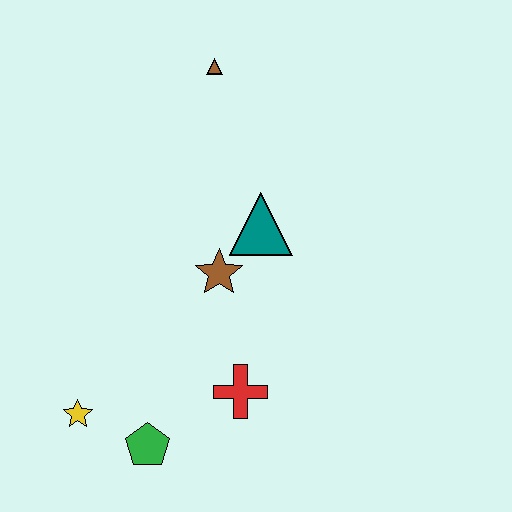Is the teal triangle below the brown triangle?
Yes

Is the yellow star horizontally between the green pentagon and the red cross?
No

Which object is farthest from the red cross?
The brown triangle is farthest from the red cross.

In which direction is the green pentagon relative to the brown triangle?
The green pentagon is below the brown triangle.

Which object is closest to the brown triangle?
The teal triangle is closest to the brown triangle.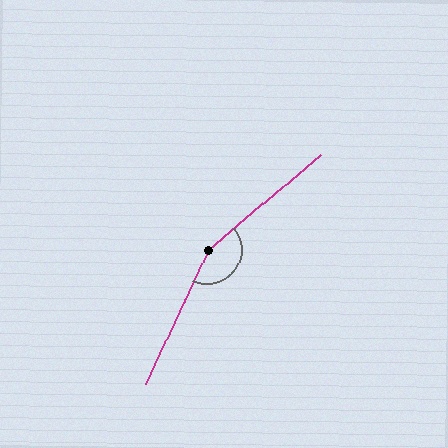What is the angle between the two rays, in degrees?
Approximately 155 degrees.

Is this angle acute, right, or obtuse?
It is obtuse.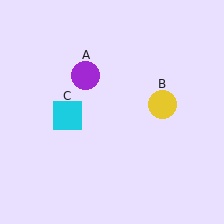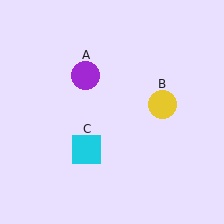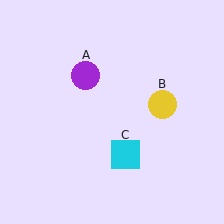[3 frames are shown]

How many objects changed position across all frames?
1 object changed position: cyan square (object C).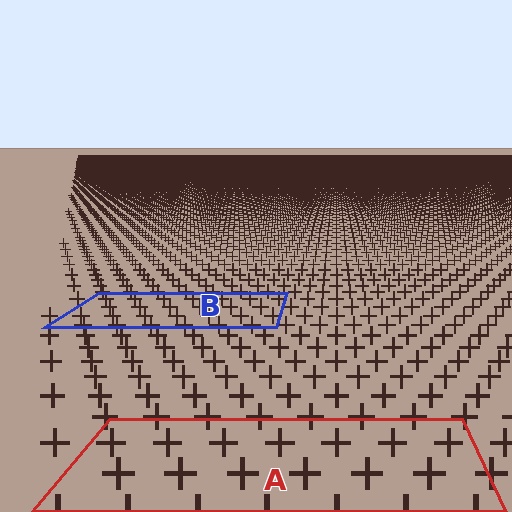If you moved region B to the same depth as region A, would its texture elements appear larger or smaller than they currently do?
They would appear larger. At a closer depth, the same texture elements are projected at a bigger on-screen size.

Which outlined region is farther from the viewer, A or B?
Region B is farther from the viewer — the texture elements inside it appear smaller and more densely packed.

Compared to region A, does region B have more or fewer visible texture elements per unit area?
Region B has more texture elements per unit area — they are packed more densely because it is farther away.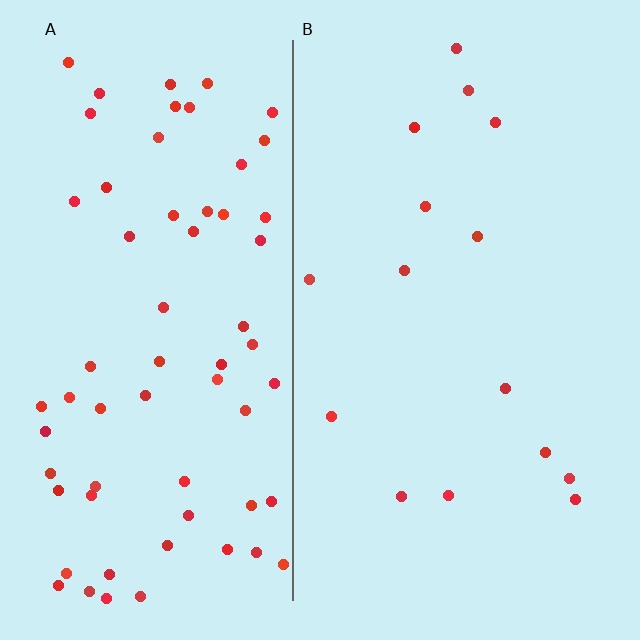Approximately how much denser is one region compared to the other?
Approximately 4.2× — region A over region B.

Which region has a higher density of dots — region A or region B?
A (the left).